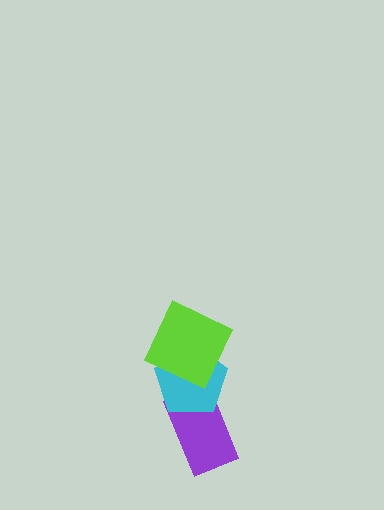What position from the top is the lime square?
The lime square is 1st from the top.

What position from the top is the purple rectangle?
The purple rectangle is 3rd from the top.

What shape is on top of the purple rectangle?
The cyan pentagon is on top of the purple rectangle.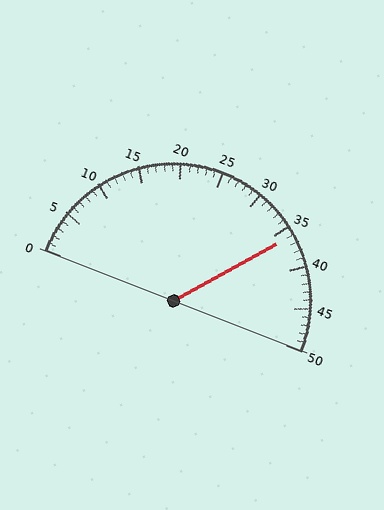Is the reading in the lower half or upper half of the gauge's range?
The reading is in the upper half of the range (0 to 50).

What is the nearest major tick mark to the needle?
The nearest major tick mark is 35.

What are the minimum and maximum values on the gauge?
The gauge ranges from 0 to 50.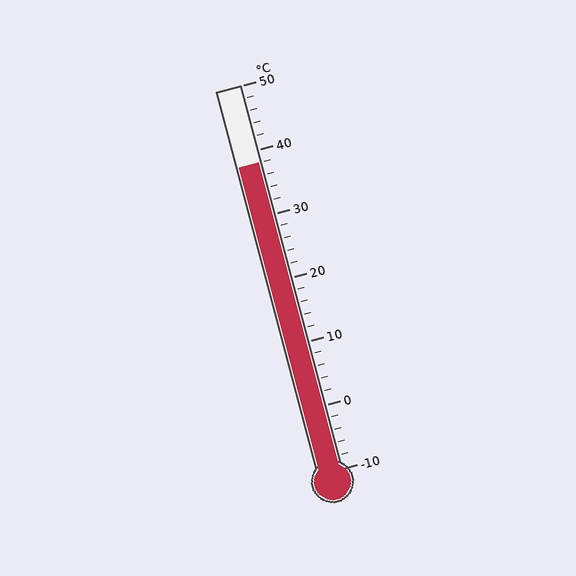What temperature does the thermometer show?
The thermometer shows approximately 38°C.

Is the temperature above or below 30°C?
The temperature is above 30°C.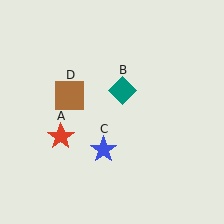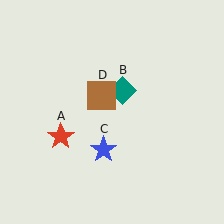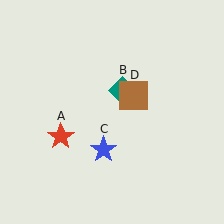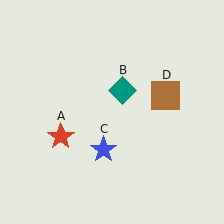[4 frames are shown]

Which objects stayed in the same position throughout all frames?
Red star (object A) and teal diamond (object B) and blue star (object C) remained stationary.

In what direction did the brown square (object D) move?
The brown square (object D) moved right.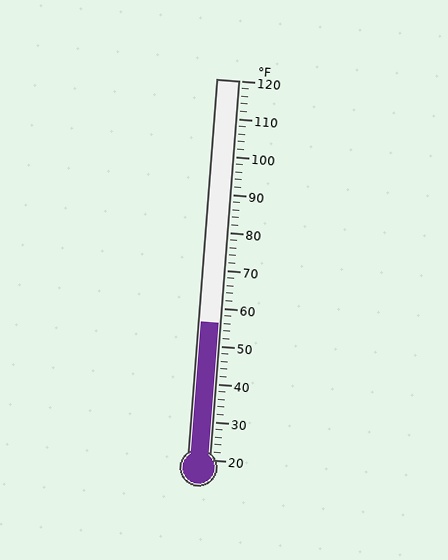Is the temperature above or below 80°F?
The temperature is below 80°F.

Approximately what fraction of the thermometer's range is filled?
The thermometer is filled to approximately 35% of its range.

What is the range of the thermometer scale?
The thermometer scale ranges from 20°F to 120°F.